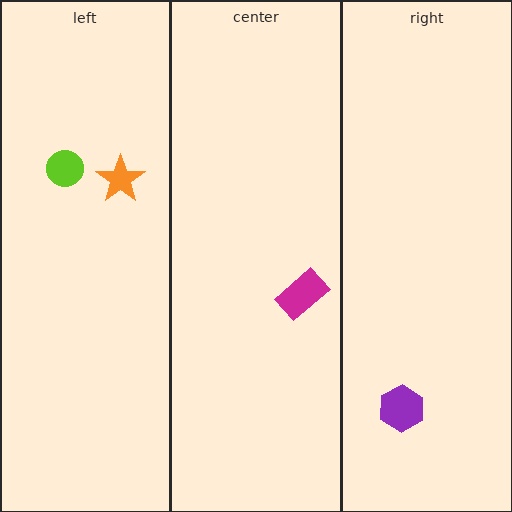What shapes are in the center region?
The magenta rectangle.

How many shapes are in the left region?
2.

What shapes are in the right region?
The purple hexagon.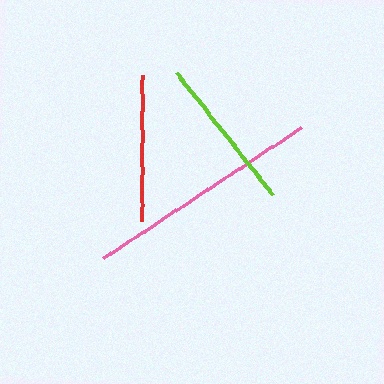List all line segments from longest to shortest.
From longest to shortest: pink, lime, red.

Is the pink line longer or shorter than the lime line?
The pink line is longer than the lime line.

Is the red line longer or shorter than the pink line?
The pink line is longer than the red line.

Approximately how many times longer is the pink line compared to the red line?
The pink line is approximately 1.6 times the length of the red line.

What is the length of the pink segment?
The pink segment is approximately 237 pixels long.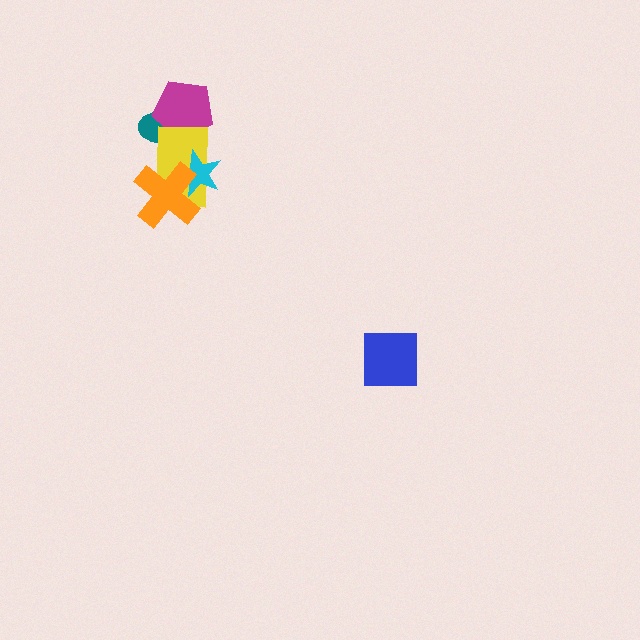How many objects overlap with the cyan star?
2 objects overlap with the cyan star.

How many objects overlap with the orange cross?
2 objects overlap with the orange cross.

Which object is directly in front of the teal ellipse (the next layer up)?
The magenta pentagon is directly in front of the teal ellipse.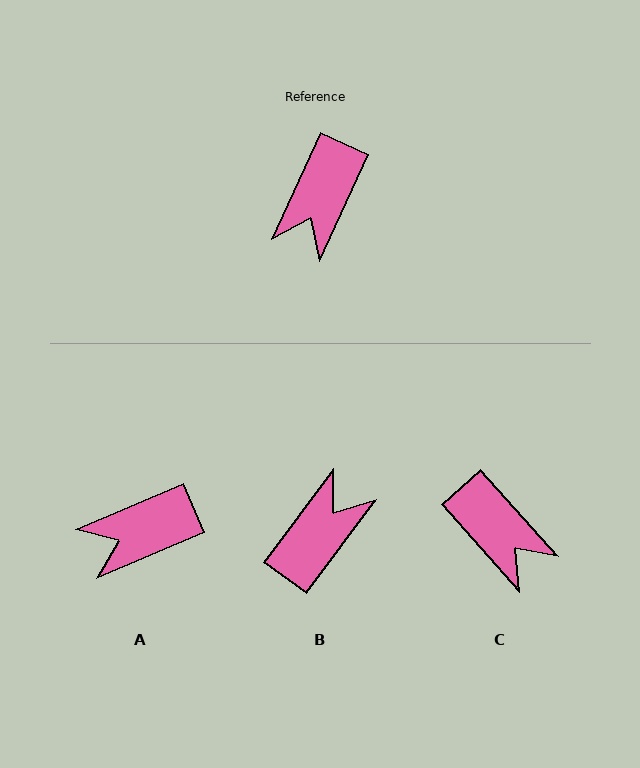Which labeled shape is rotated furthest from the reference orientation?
B, about 168 degrees away.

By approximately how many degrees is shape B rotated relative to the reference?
Approximately 168 degrees counter-clockwise.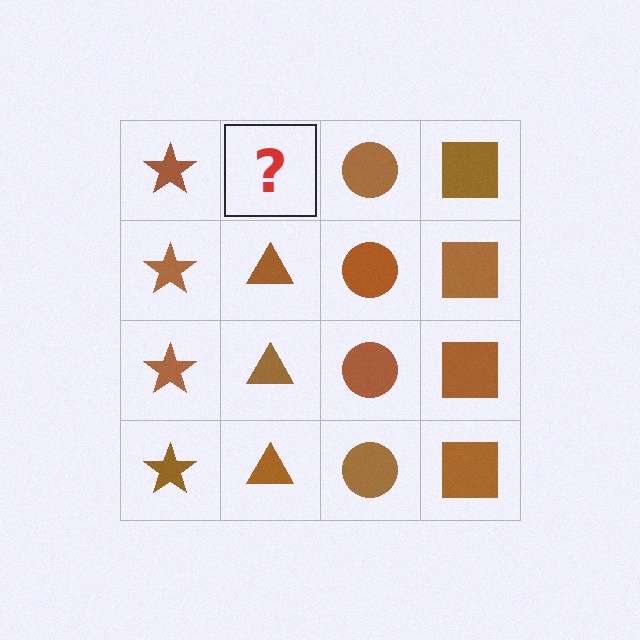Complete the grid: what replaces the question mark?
The question mark should be replaced with a brown triangle.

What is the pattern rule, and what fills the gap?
The rule is that each column has a consistent shape. The gap should be filled with a brown triangle.